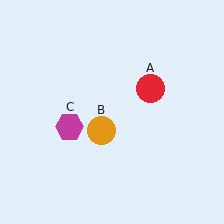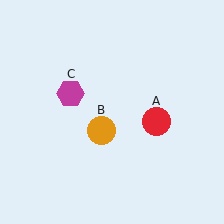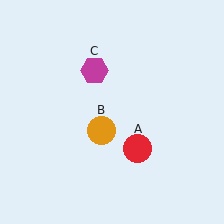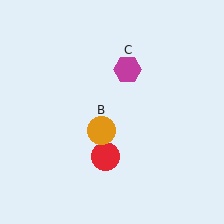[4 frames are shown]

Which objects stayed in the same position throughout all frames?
Orange circle (object B) remained stationary.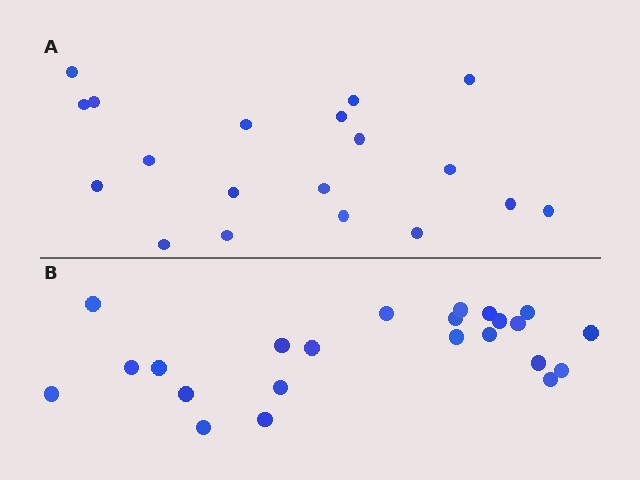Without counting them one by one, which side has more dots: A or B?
Region B (the bottom region) has more dots.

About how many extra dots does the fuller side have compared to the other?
Region B has about 4 more dots than region A.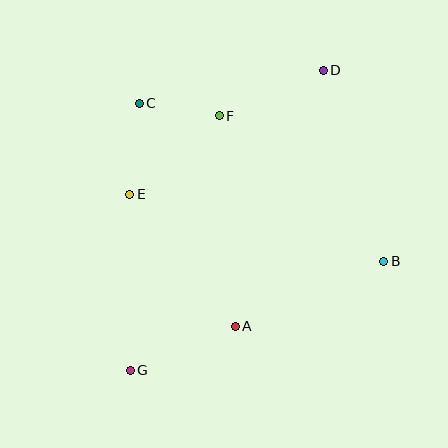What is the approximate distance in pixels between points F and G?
The distance between F and G is approximately 270 pixels.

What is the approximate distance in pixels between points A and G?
The distance between A and G is approximately 114 pixels.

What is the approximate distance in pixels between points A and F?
The distance between A and F is approximately 211 pixels.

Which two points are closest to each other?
Points C and F are closest to each other.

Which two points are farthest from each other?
Points D and G are farthest from each other.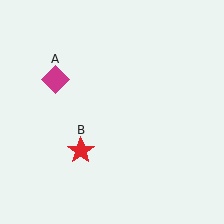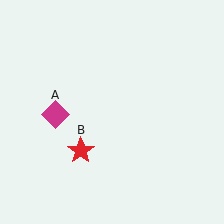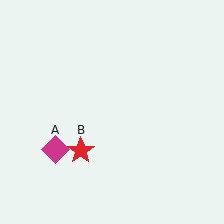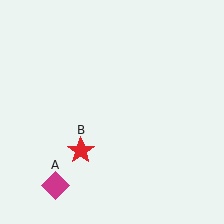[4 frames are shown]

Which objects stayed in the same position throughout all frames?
Red star (object B) remained stationary.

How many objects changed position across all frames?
1 object changed position: magenta diamond (object A).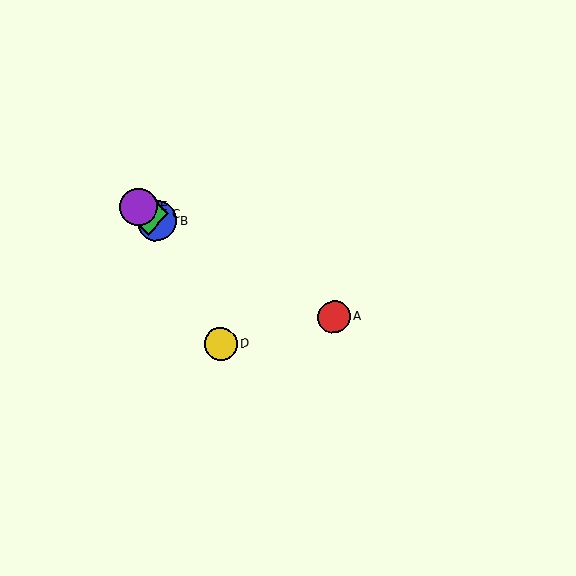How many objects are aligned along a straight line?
3 objects (B, C, E) are aligned along a straight line.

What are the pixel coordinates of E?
Object E is at (139, 207).